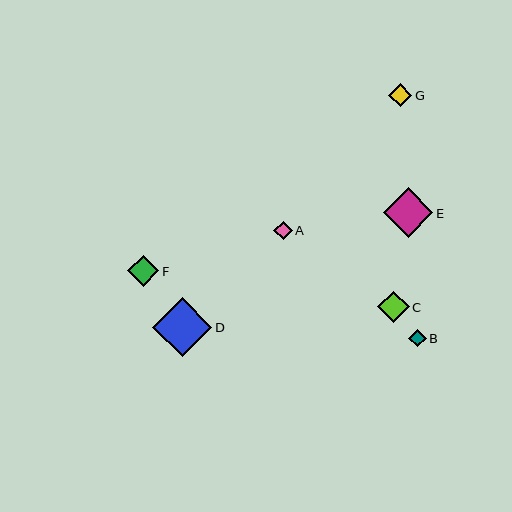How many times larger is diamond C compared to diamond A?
Diamond C is approximately 1.7 times the size of diamond A.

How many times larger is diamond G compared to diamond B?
Diamond G is approximately 1.4 times the size of diamond B.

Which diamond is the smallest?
Diamond B is the smallest with a size of approximately 17 pixels.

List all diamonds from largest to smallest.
From largest to smallest: D, E, C, F, G, A, B.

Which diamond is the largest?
Diamond D is the largest with a size of approximately 59 pixels.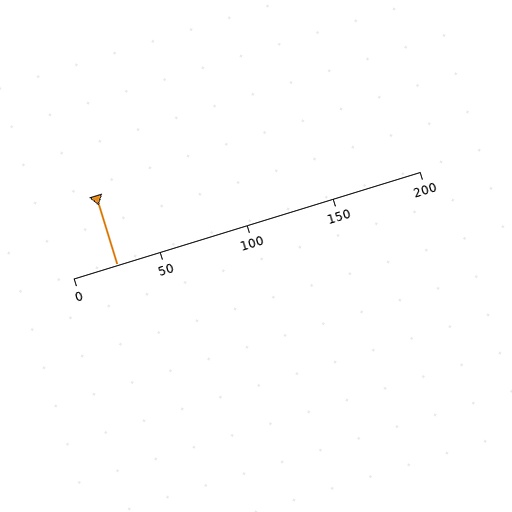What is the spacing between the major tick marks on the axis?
The major ticks are spaced 50 apart.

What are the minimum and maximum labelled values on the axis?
The axis runs from 0 to 200.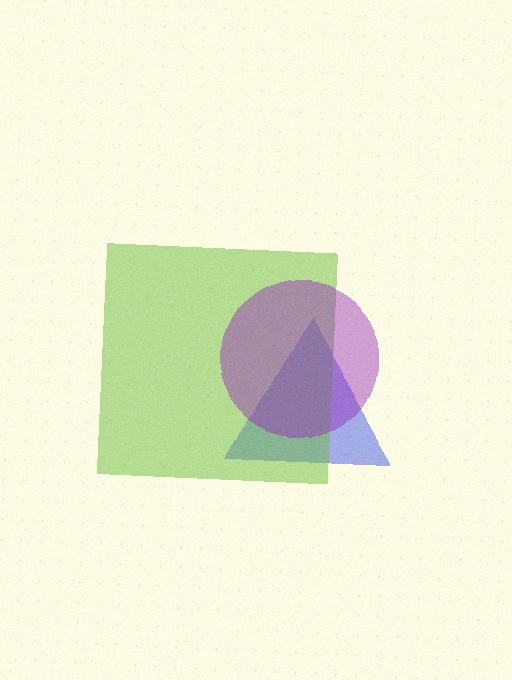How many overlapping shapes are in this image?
There are 3 overlapping shapes in the image.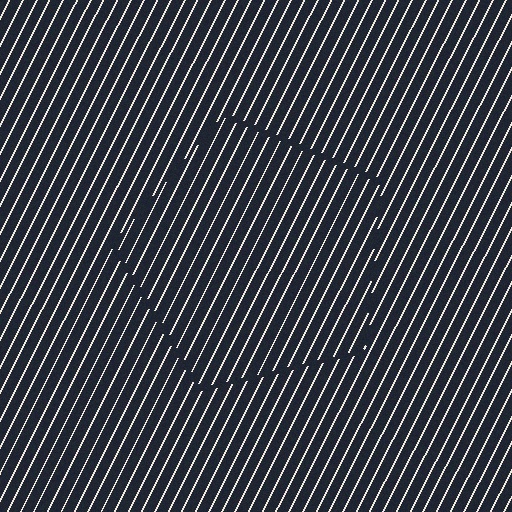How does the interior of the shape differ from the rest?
The interior of the shape contains the same grating, shifted by half a period — the contour is defined by the phase discontinuity where line-ends from the inner and outer gratings abut.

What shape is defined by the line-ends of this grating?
An illusory pentagon. The interior of the shape contains the same grating, shifted by half a period — the contour is defined by the phase discontinuity where line-ends from the inner and outer gratings abut.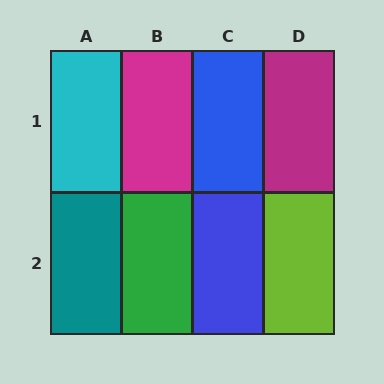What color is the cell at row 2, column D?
Lime.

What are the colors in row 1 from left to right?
Cyan, magenta, blue, magenta.